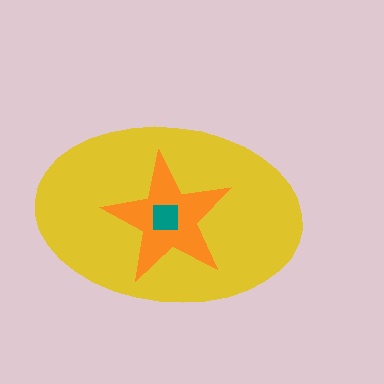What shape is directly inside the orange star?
The teal square.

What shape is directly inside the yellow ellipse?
The orange star.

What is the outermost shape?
The yellow ellipse.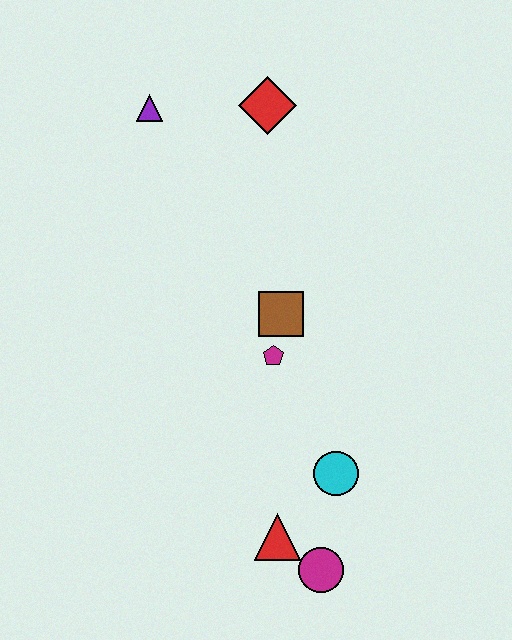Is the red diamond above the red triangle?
Yes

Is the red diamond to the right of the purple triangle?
Yes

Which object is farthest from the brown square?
The magenta circle is farthest from the brown square.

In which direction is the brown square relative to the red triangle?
The brown square is above the red triangle.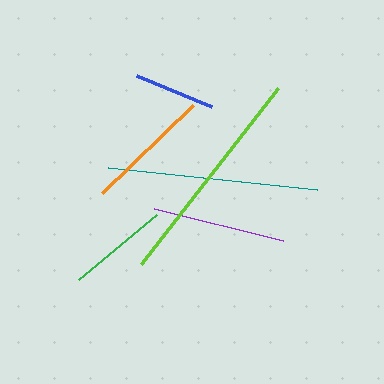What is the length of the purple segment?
The purple segment is approximately 134 pixels long.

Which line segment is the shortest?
The blue line is the shortest at approximately 81 pixels.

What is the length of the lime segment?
The lime segment is approximately 224 pixels long.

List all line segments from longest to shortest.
From longest to shortest: lime, teal, purple, orange, green, blue.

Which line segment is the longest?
The lime line is the longest at approximately 224 pixels.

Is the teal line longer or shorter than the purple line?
The teal line is longer than the purple line.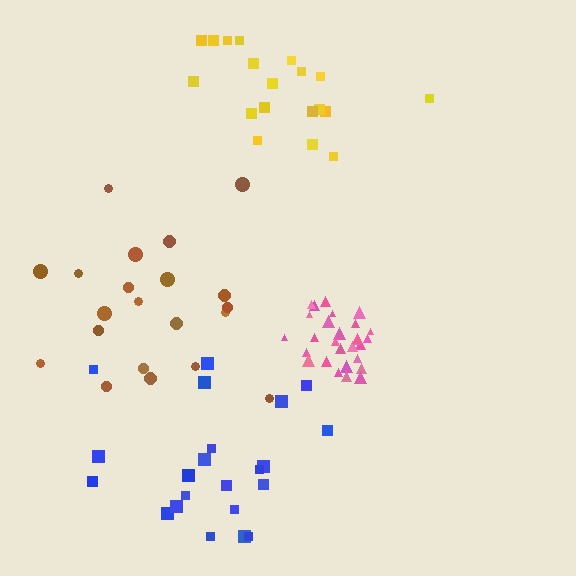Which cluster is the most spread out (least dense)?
Blue.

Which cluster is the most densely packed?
Pink.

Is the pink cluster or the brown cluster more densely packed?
Pink.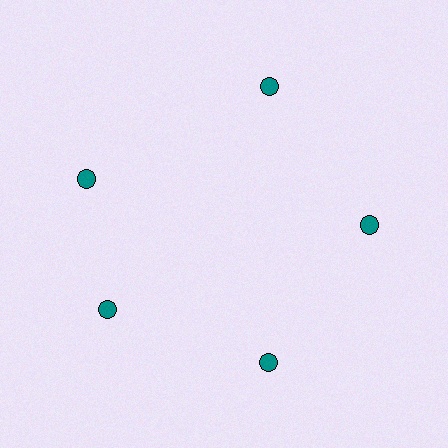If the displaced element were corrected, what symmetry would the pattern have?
It would have 5-fold rotational symmetry — the pattern would map onto itself every 72 degrees.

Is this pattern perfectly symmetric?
No. The 5 teal circles are arranged in a ring, but one element near the 10 o'clock position is rotated out of alignment along the ring, breaking the 5-fold rotational symmetry.